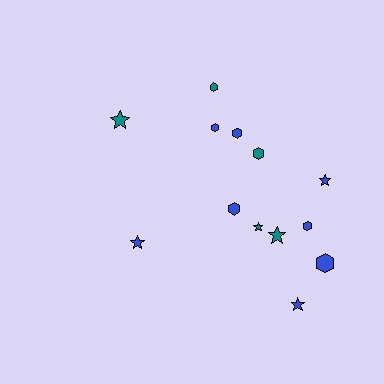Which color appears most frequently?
Blue, with 8 objects.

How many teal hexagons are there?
There are 2 teal hexagons.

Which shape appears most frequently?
Hexagon, with 7 objects.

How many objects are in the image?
There are 13 objects.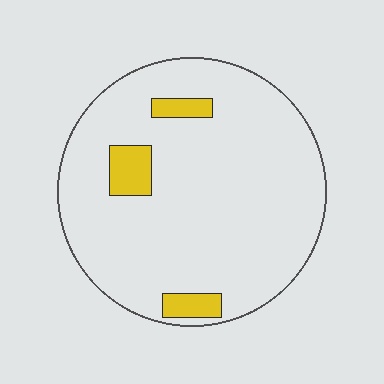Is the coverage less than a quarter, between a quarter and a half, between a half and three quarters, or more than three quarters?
Less than a quarter.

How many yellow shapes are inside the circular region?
3.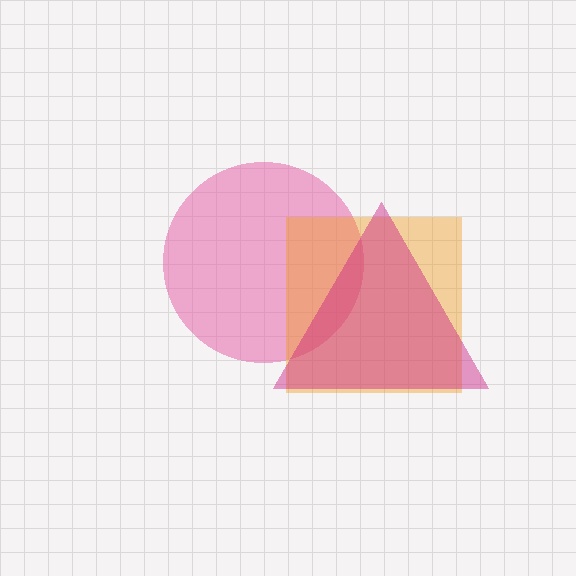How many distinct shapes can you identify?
There are 3 distinct shapes: a pink circle, an orange square, a magenta triangle.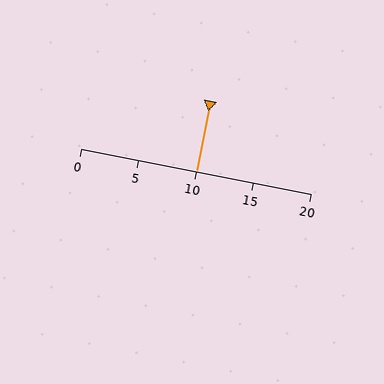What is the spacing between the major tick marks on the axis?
The major ticks are spaced 5 apart.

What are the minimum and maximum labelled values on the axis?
The axis runs from 0 to 20.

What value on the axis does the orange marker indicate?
The marker indicates approximately 10.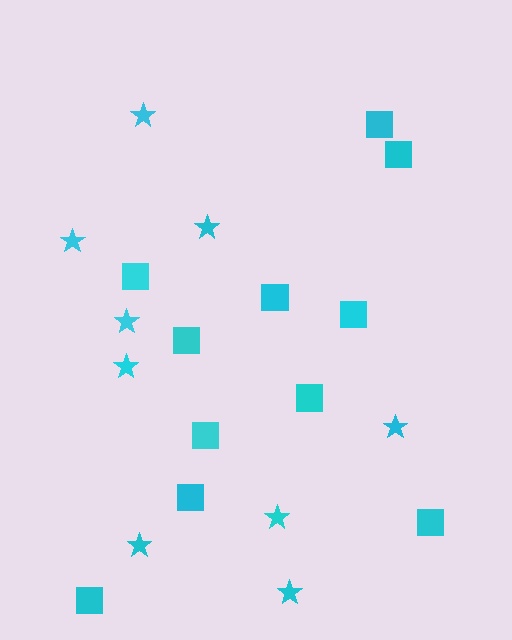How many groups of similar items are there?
There are 2 groups: one group of squares (11) and one group of stars (9).